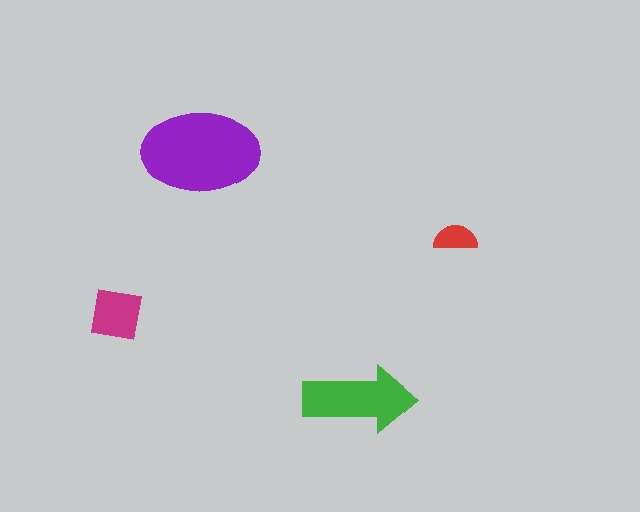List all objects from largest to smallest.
The purple ellipse, the green arrow, the magenta square, the red semicircle.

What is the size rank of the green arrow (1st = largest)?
2nd.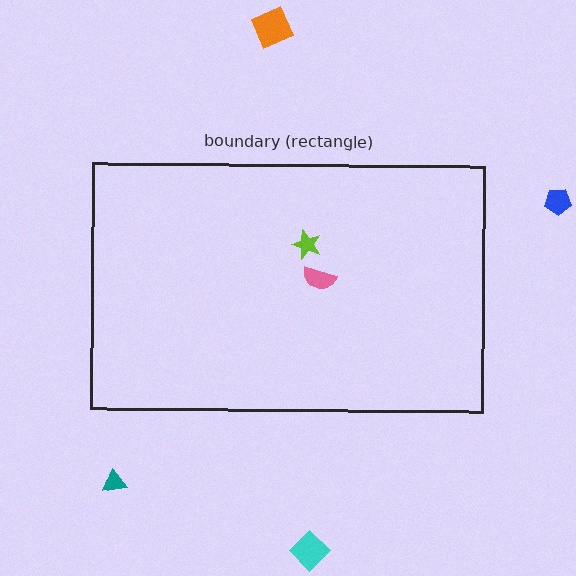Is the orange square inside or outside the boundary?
Outside.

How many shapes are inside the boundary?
2 inside, 4 outside.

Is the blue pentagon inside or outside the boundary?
Outside.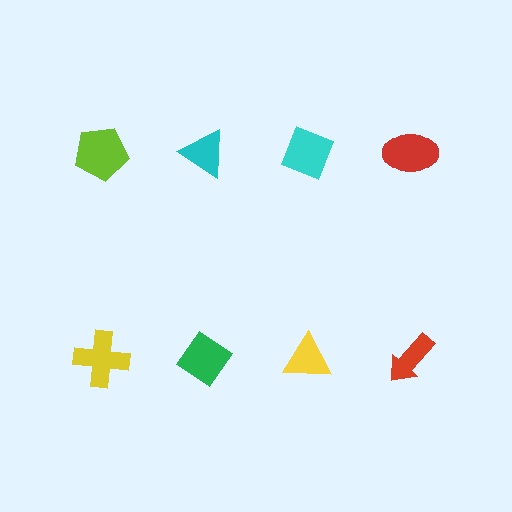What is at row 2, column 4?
A red arrow.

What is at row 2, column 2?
A green diamond.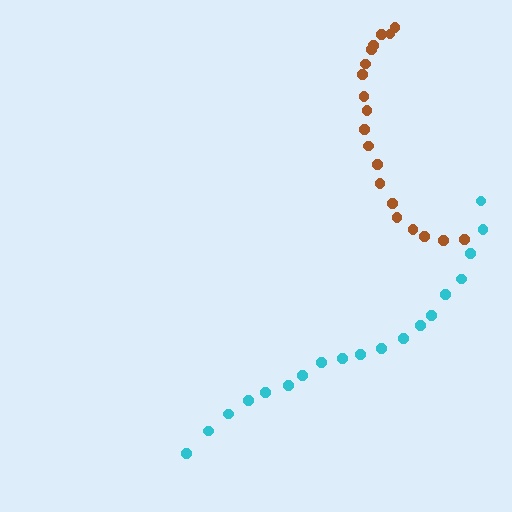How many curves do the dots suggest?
There are 2 distinct paths.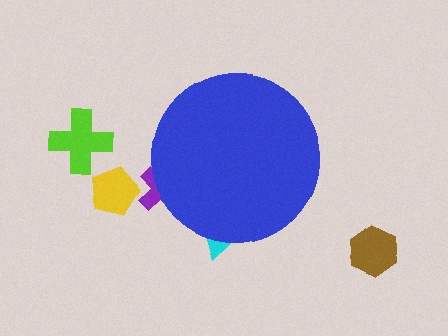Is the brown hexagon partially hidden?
No, the brown hexagon is fully visible.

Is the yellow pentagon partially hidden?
No, the yellow pentagon is fully visible.